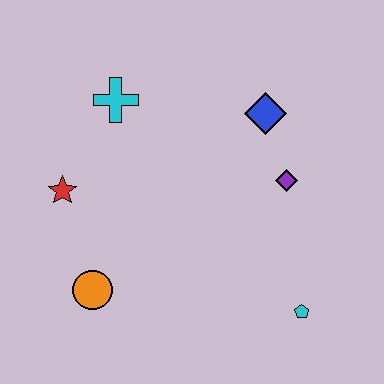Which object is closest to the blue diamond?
The purple diamond is closest to the blue diamond.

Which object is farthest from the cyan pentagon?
The cyan cross is farthest from the cyan pentagon.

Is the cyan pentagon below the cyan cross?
Yes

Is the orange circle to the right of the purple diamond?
No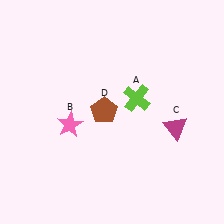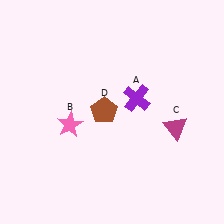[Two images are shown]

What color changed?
The cross (A) changed from lime in Image 1 to purple in Image 2.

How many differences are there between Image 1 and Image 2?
There is 1 difference between the two images.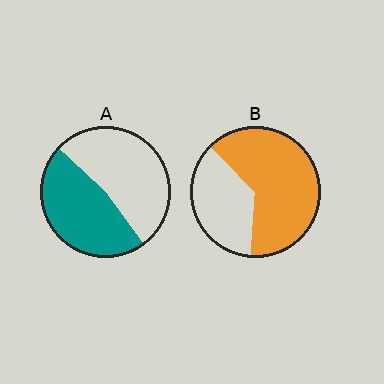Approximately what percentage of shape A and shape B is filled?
A is approximately 45% and B is approximately 65%.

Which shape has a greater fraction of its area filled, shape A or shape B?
Shape B.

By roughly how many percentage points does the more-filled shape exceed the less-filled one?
By roughly 15 percentage points (B over A).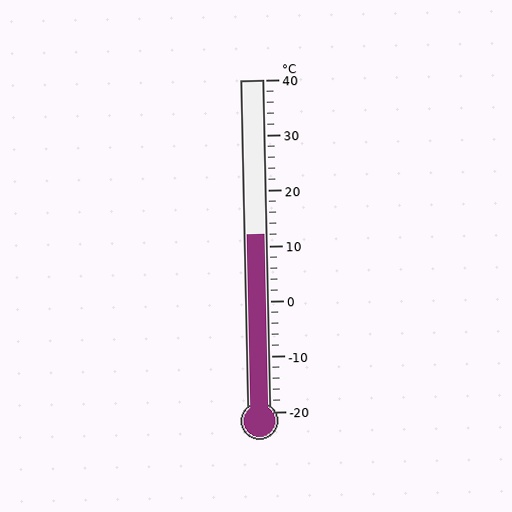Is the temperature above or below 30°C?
The temperature is below 30°C.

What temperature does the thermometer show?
The thermometer shows approximately 12°C.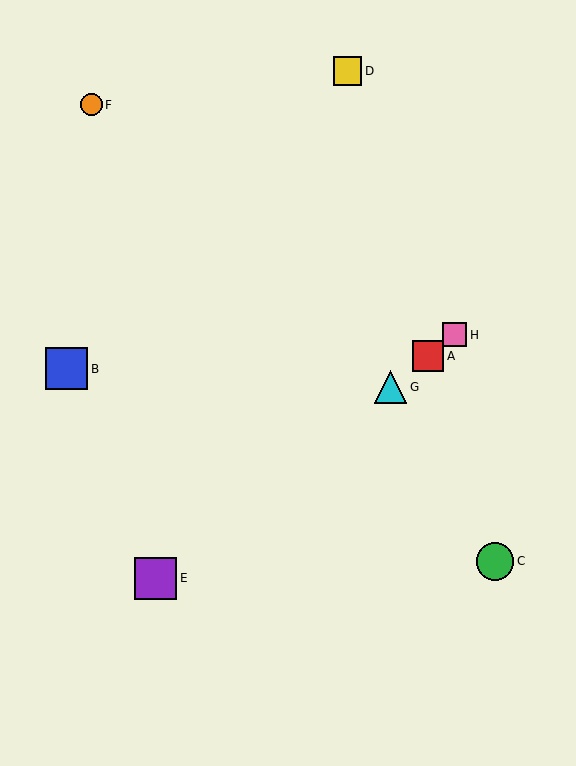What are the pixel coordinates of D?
Object D is at (347, 71).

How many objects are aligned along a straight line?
4 objects (A, E, G, H) are aligned along a straight line.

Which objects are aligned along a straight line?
Objects A, E, G, H are aligned along a straight line.